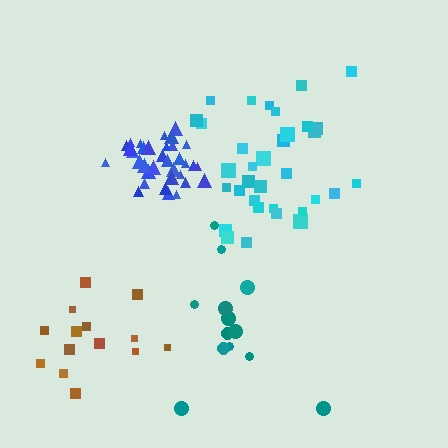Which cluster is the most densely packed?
Blue.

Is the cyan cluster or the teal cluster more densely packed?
Cyan.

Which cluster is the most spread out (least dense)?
Teal.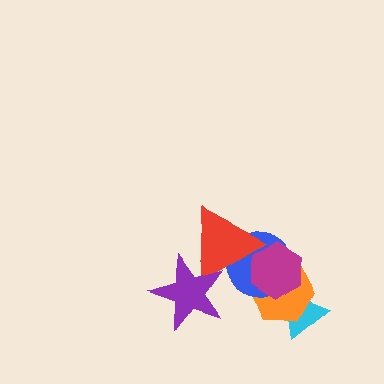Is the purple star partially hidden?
No, no other shape covers it.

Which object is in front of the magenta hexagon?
The red triangle is in front of the magenta hexagon.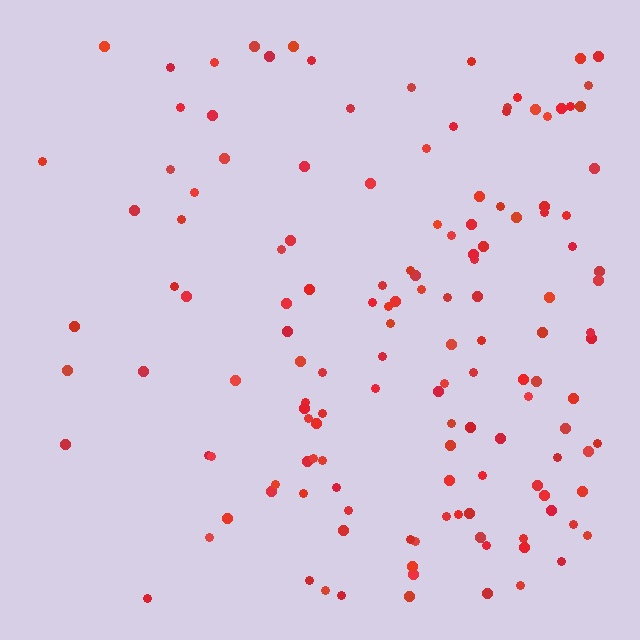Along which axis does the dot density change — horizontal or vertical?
Horizontal.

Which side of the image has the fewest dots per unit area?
The left.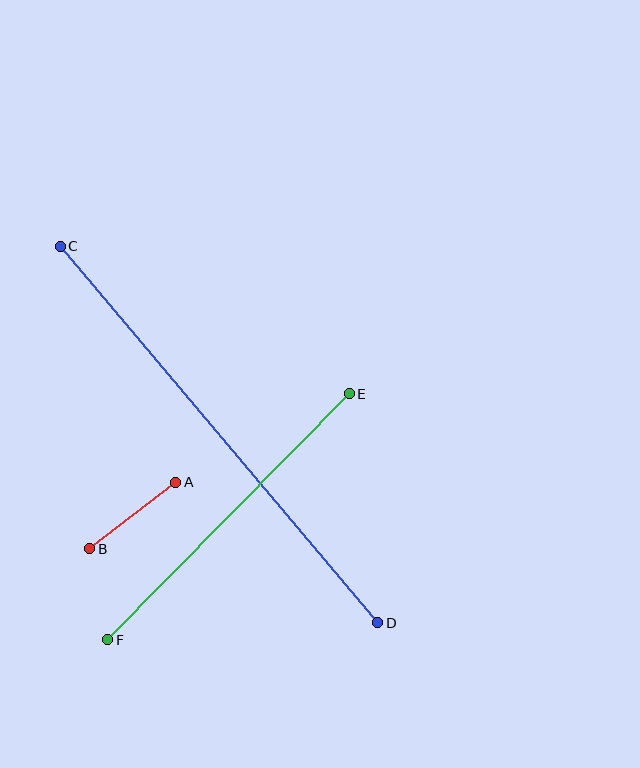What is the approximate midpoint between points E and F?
The midpoint is at approximately (229, 517) pixels.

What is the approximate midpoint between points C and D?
The midpoint is at approximately (219, 434) pixels.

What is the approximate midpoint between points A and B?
The midpoint is at approximately (133, 515) pixels.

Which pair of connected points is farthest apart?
Points C and D are farthest apart.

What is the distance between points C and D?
The distance is approximately 492 pixels.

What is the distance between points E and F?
The distance is approximately 345 pixels.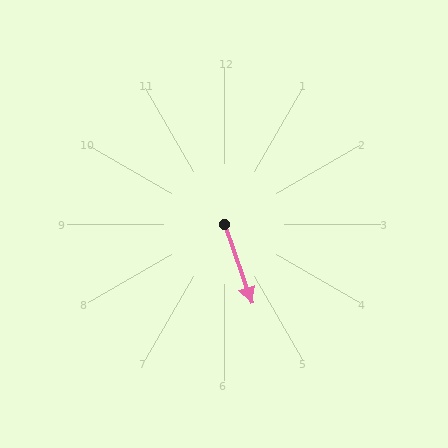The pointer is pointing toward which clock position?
Roughly 5 o'clock.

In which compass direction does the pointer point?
South.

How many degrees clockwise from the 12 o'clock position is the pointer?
Approximately 161 degrees.